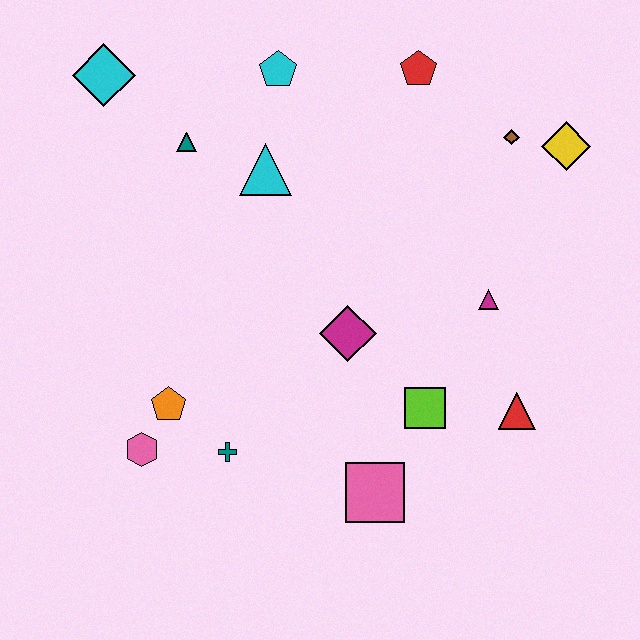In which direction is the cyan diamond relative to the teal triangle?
The cyan diamond is to the left of the teal triangle.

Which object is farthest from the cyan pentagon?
The pink square is farthest from the cyan pentagon.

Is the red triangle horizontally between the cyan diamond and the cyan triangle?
No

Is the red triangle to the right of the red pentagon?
Yes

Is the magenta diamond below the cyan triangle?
Yes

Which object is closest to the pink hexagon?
The orange pentagon is closest to the pink hexagon.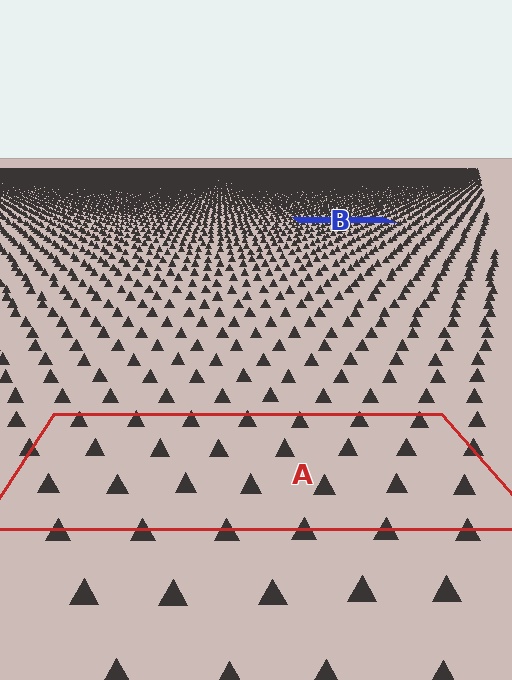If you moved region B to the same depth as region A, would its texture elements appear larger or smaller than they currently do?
They would appear larger. At a closer depth, the same texture elements are projected at a bigger on-screen size.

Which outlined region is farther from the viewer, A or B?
Region B is farther from the viewer — the texture elements inside it appear smaller and more densely packed.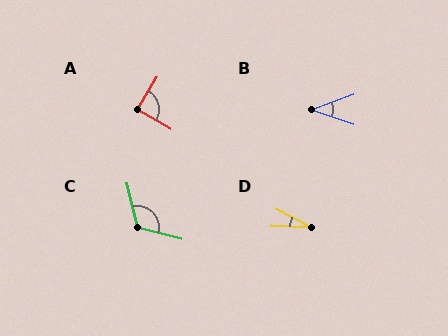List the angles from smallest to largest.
D (26°), B (39°), A (89°), C (118°).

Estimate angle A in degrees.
Approximately 89 degrees.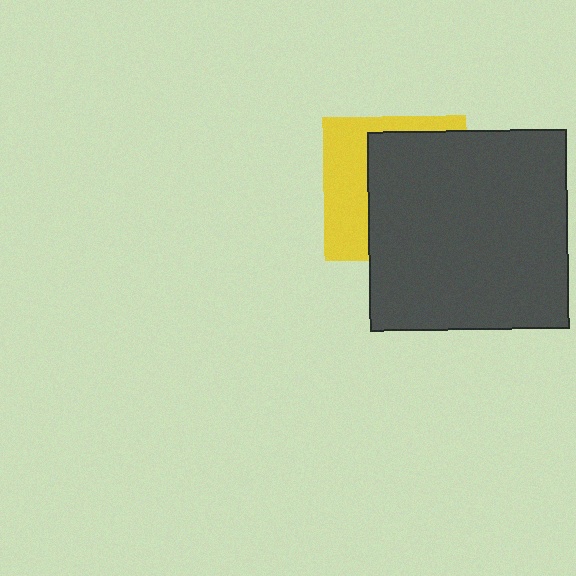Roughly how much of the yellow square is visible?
A small part of it is visible (roughly 38%).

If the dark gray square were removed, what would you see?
You would see the complete yellow square.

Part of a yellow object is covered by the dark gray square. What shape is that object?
It is a square.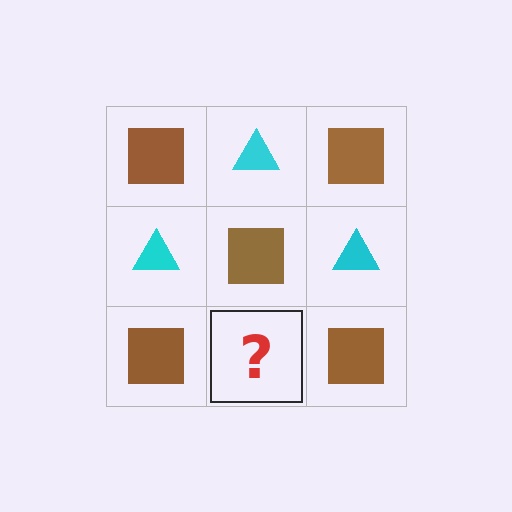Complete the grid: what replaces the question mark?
The question mark should be replaced with a cyan triangle.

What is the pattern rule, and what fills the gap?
The rule is that it alternates brown square and cyan triangle in a checkerboard pattern. The gap should be filled with a cyan triangle.